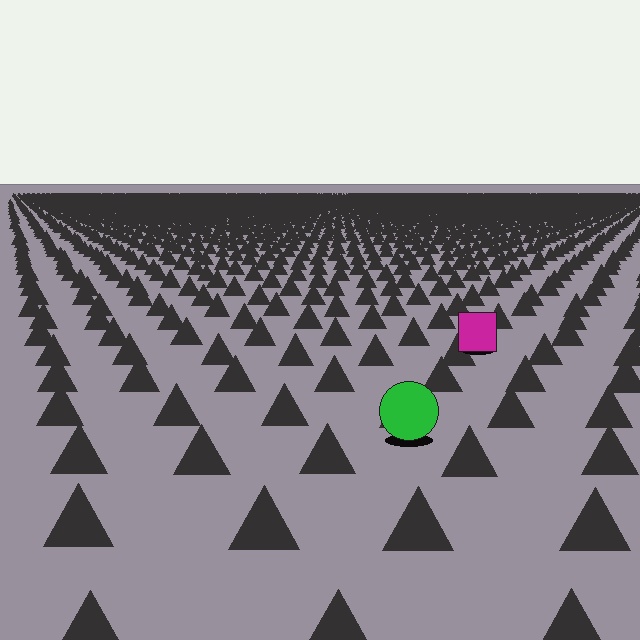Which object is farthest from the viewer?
The magenta square is farthest from the viewer. It appears smaller and the ground texture around it is denser.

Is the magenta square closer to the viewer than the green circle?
No. The green circle is closer — you can tell from the texture gradient: the ground texture is coarser near it.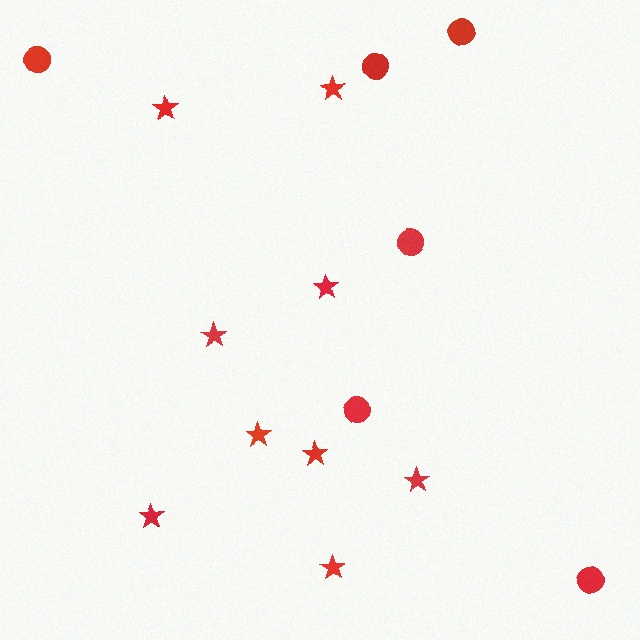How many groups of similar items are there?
There are 2 groups: one group of circles (6) and one group of stars (9).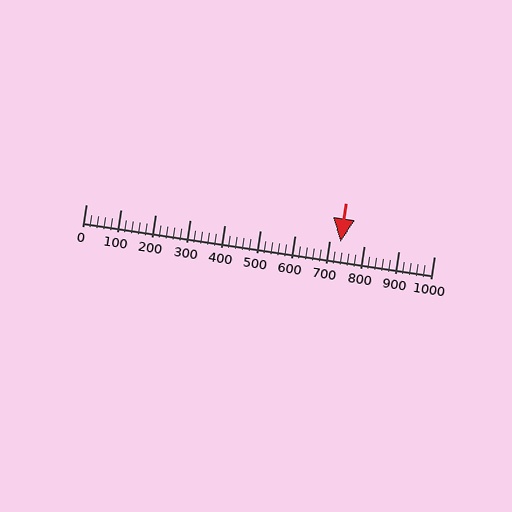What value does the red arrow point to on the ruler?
The red arrow points to approximately 731.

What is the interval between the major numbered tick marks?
The major tick marks are spaced 100 units apart.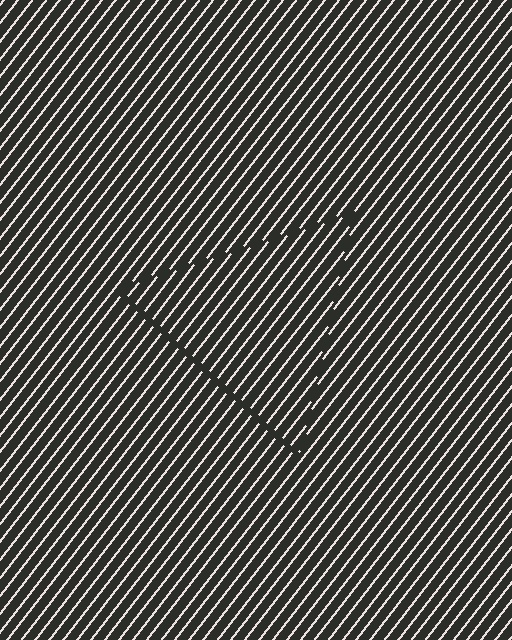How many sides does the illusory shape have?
3 sides — the line-ends trace a triangle.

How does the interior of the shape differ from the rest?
The interior of the shape contains the same grating, shifted by half a period — the contour is defined by the phase discontinuity where line-ends from the inner and outer gratings abut.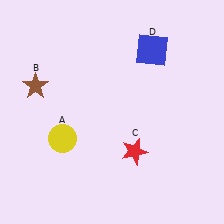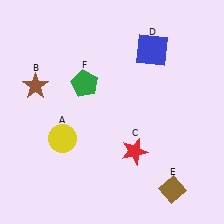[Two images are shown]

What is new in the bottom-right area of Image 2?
A brown diamond (E) was added in the bottom-right area of Image 2.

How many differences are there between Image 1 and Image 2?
There are 2 differences between the two images.